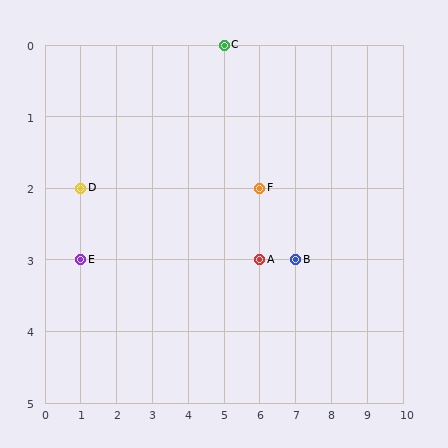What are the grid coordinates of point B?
Point B is at grid coordinates (7, 3).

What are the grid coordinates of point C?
Point C is at grid coordinates (5, 0).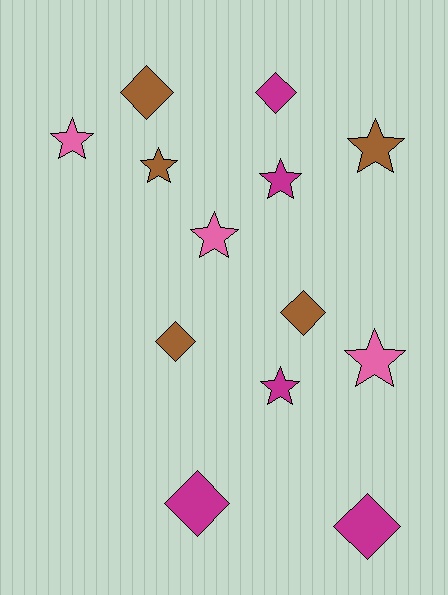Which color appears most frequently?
Brown, with 5 objects.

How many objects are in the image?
There are 13 objects.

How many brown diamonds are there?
There are 3 brown diamonds.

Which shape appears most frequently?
Star, with 7 objects.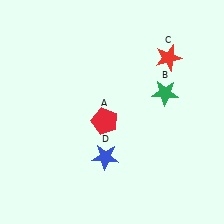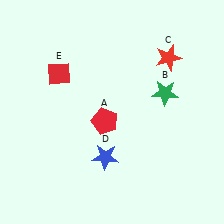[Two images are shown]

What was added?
A red diamond (E) was added in Image 2.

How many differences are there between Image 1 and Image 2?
There is 1 difference between the two images.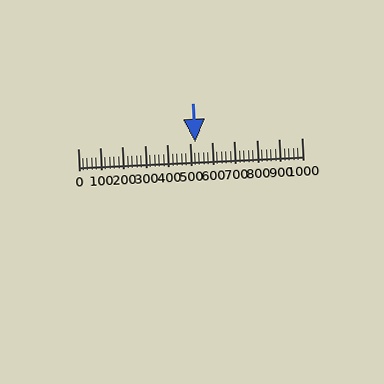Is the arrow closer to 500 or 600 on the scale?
The arrow is closer to 500.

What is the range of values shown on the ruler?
The ruler shows values from 0 to 1000.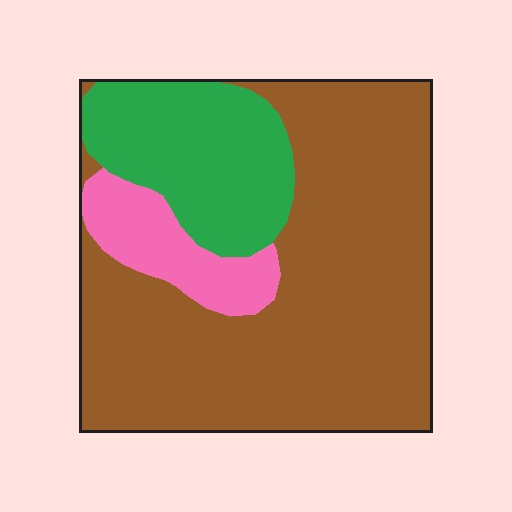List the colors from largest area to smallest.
From largest to smallest: brown, green, pink.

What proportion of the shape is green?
Green covers roughly 20% of the shape.